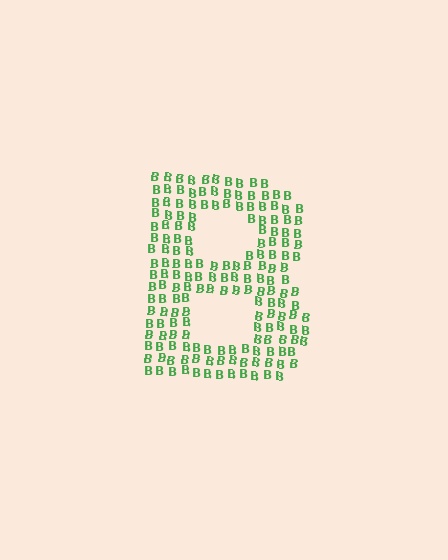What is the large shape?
The large shape is the letter B.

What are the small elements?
The small elements are letter B's.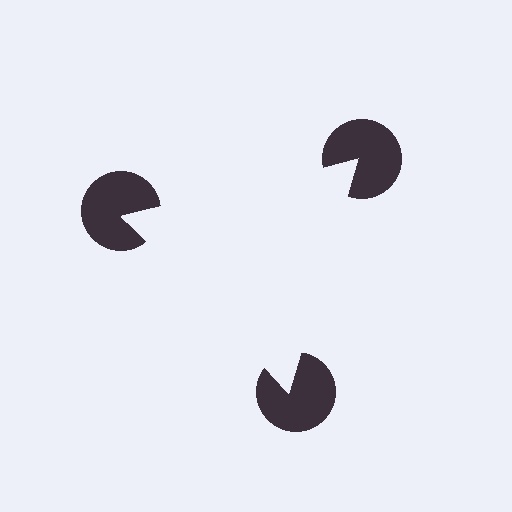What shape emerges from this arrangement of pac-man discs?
An illusory triangle — its edges are inferred from the aligned wedge cuts in the pac-man discs, not physically drawn.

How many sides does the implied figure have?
3 sides.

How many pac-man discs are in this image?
There are 3 — one at each vertex of the illusory triangle.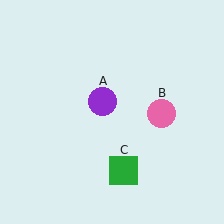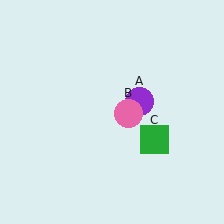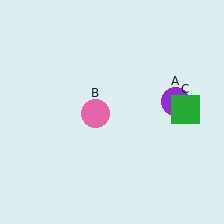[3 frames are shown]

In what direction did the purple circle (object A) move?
The purple circle (object A) moved right.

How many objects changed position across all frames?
3 objects changed position: purple circle (object A), pink circle (object B), green square (object C).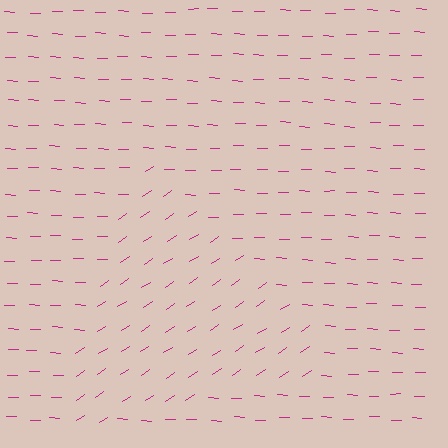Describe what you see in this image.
The image is filled with small magenta line segments. A triangle region in the image has lines oriented differently from the surrounding lines, creating a visible texture boundary.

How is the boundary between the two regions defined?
The boundary is defined purely by a change in line orientation (approximately 37 degrees difference). All lines are the same color and thickness.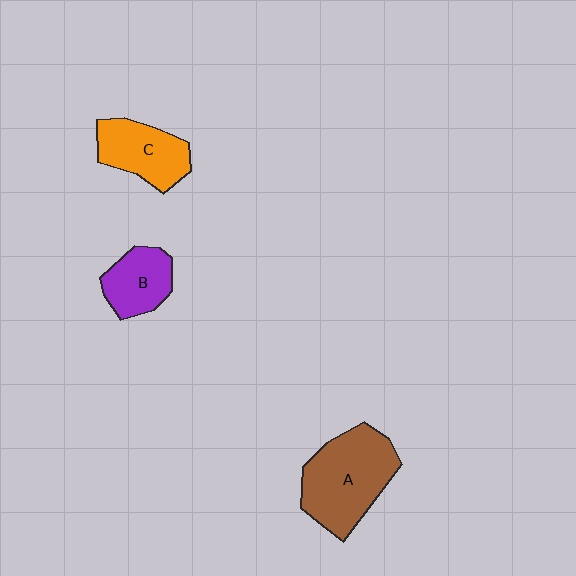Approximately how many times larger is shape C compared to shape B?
Approximately 1.2 times.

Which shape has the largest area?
Shape A (brown).